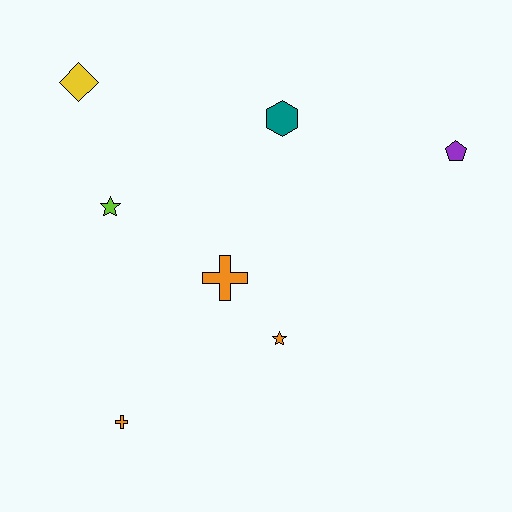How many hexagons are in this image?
There is 1 hexagon.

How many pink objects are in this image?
There are no pink objects.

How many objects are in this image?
There are 7 objects.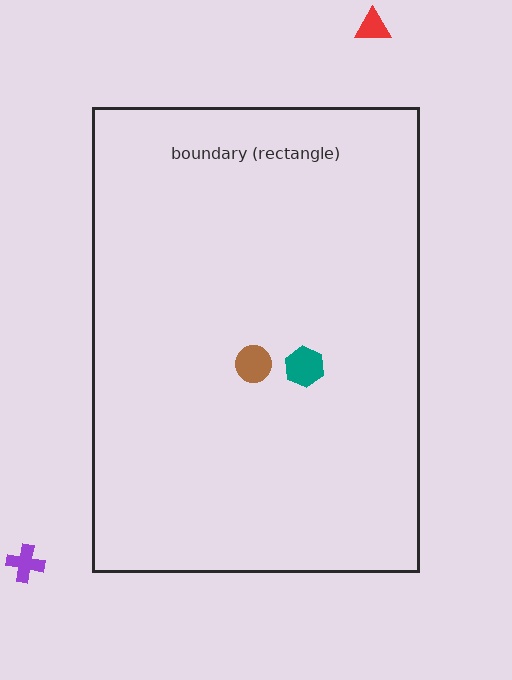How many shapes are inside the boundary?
2 inside, 2 outside.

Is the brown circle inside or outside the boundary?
Inside.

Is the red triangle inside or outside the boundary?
Outside.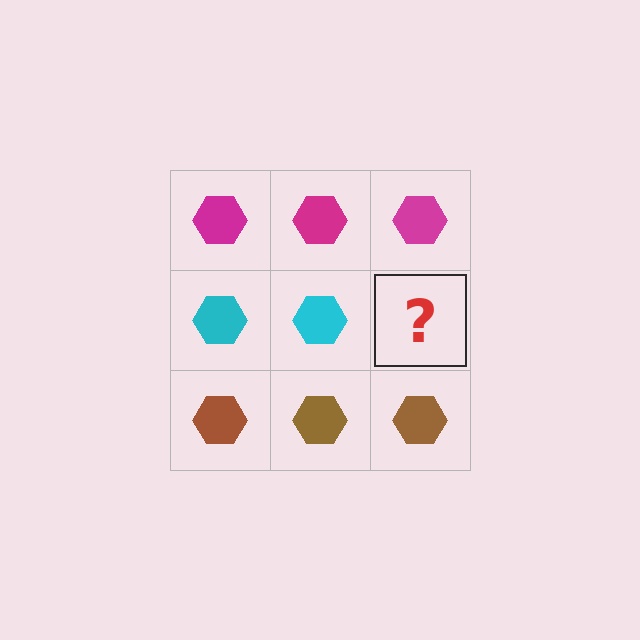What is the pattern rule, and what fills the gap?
The rule is that each row has a consistent color. The gap should be filled with a cyan hexagon.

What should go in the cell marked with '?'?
The missing cell should contain a cyan hexagon.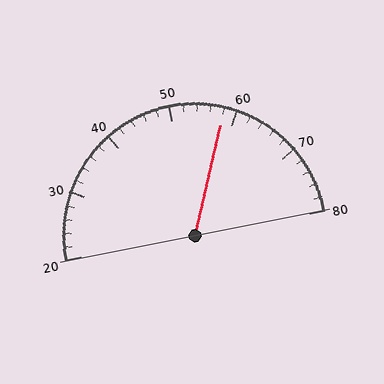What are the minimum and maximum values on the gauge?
The gauge ranges from 20 to 80.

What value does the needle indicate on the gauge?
The needle indicates approximately 58.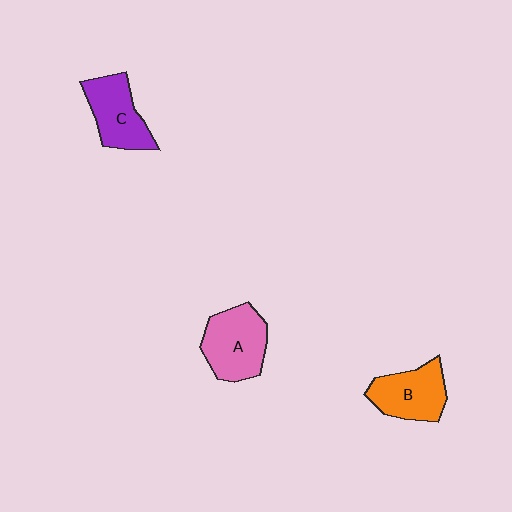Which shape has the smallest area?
Shape C (purple).